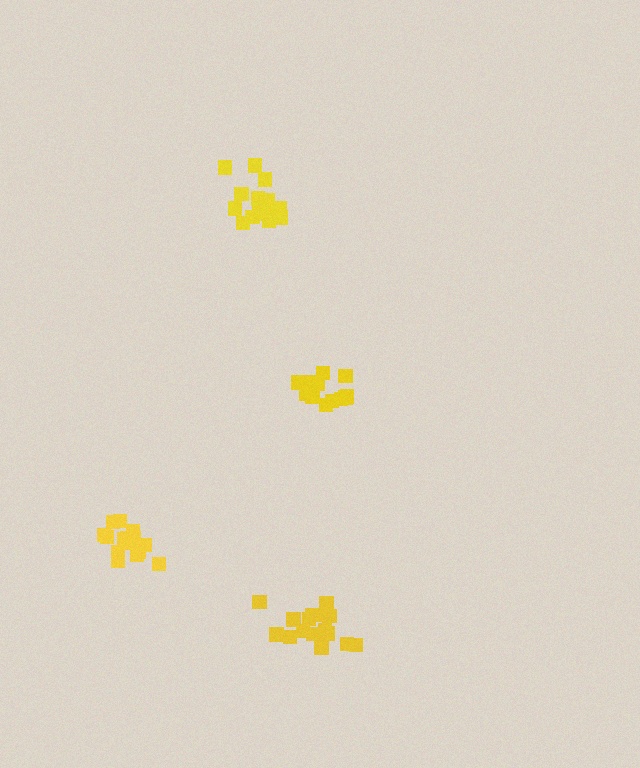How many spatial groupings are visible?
There are 4 spatial groupings.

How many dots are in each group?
Group 1: 17 dots, Group 2: 14 dots, Group 3: 16 dots, Group 4: 15 dots (62 total).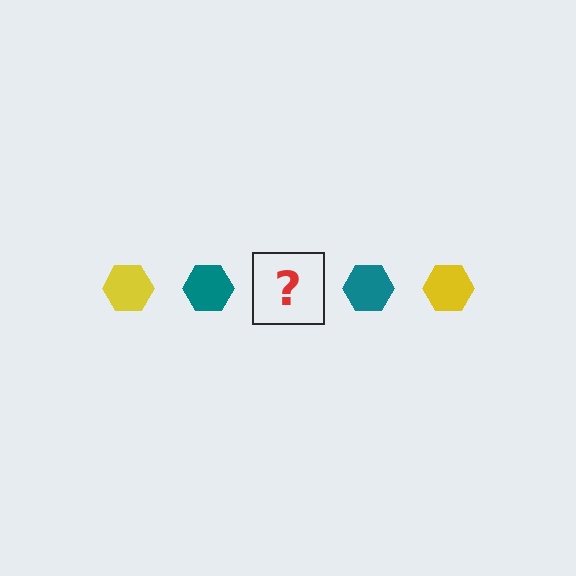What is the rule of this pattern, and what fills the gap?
The rule is that the pattern cycles through yellow, teal hexagons. The gap should be filled with a yellow hexagon.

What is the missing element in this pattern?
The missing element is a yellow hexagon.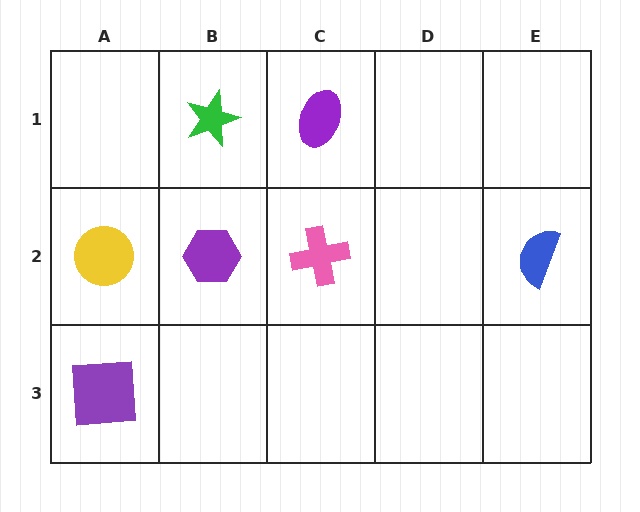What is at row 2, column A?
A yellow circle.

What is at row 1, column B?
A green star.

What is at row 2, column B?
A purple hexagon.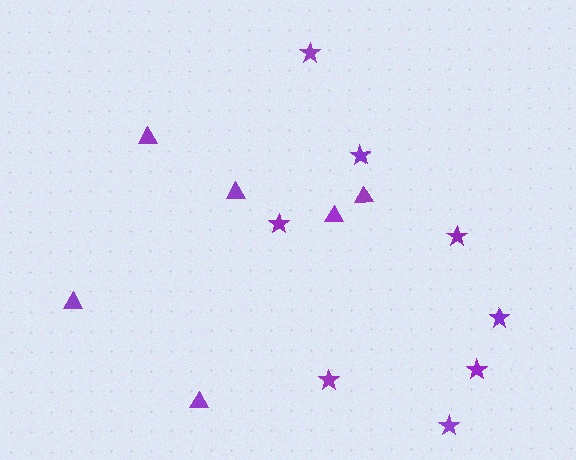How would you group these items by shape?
There are 2 groups: one group of triangles (6) and one group of stars (8).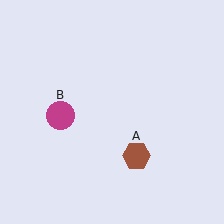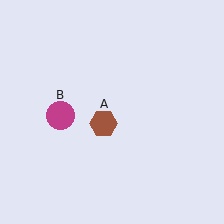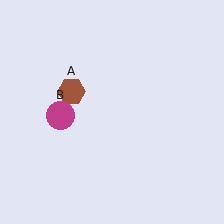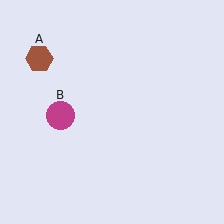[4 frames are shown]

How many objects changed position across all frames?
1 object changed position: brown hexagon (object A).